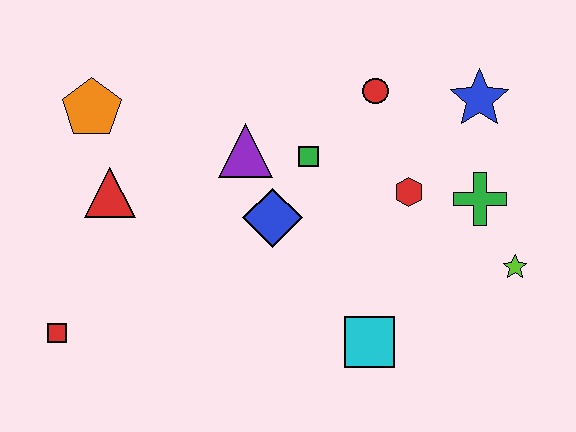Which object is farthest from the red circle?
The red square is farthest from the red circle.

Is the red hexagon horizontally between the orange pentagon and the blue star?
Yes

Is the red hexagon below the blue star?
Yes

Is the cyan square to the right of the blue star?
No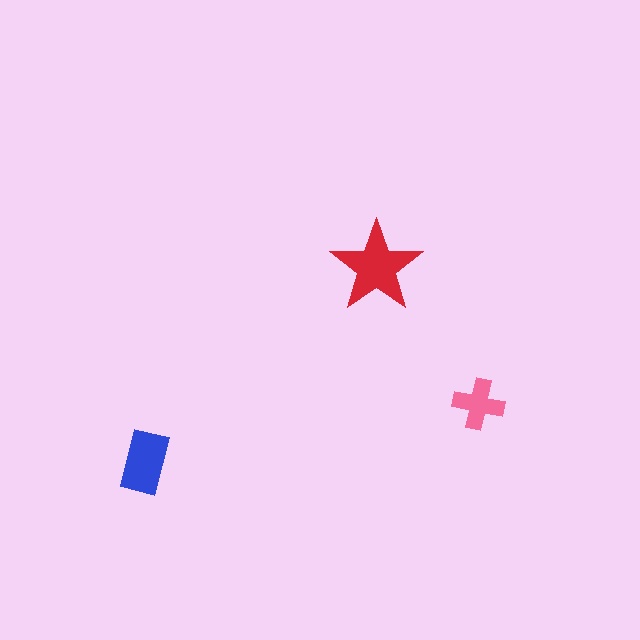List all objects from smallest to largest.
The pink cross, the blue rectangle, the red star.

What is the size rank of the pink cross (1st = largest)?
3rd.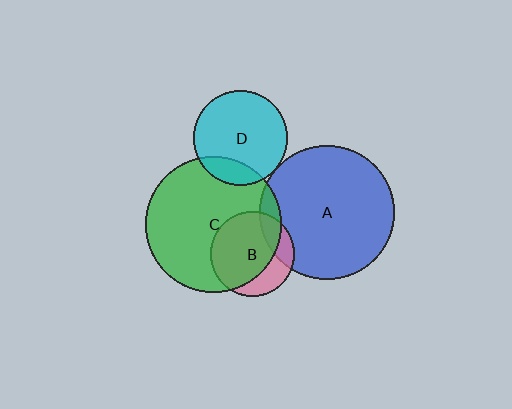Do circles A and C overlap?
Yes.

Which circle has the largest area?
Circle C (green).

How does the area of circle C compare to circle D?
Approximately 2.1 times.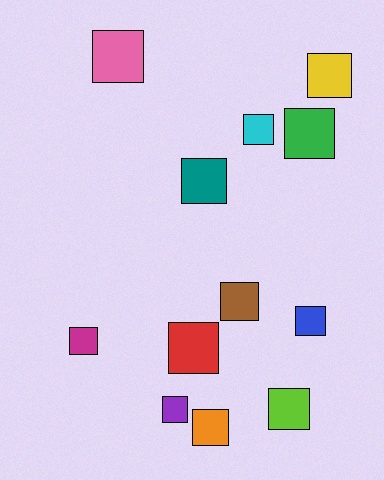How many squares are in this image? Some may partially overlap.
There are 12 squares.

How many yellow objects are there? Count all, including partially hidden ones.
There is 1 yellow object.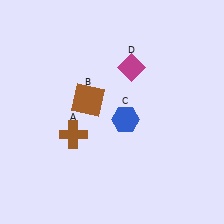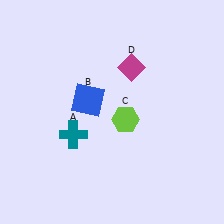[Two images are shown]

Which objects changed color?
A changed from brown to teal. B changed from brown to blue. C changed from blue to lime.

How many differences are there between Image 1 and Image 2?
There are 3 differences between the two images.